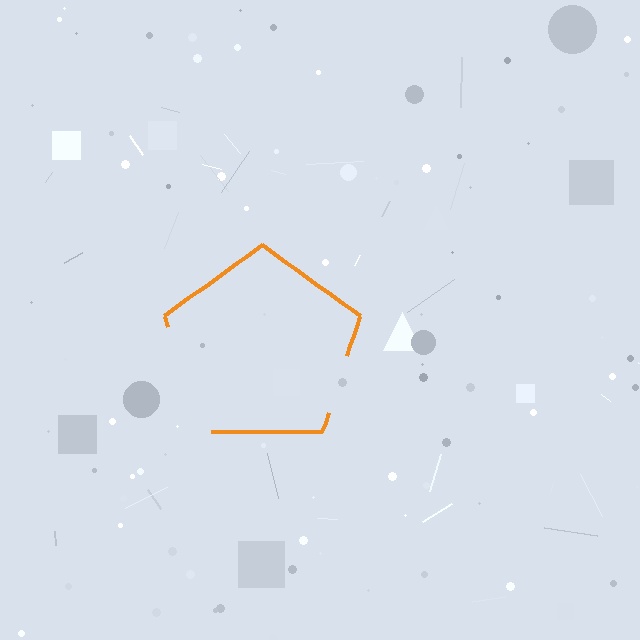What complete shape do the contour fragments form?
The contour fragments form a pentagon.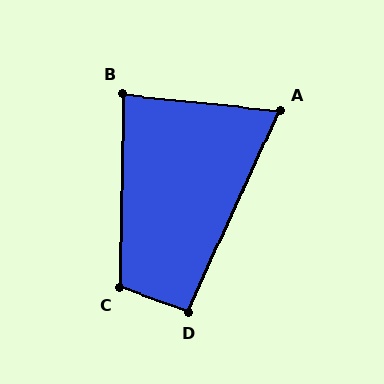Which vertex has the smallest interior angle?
A, at approximately 72 degrees.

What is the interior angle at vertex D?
Approximately 95 degrees (obtuse).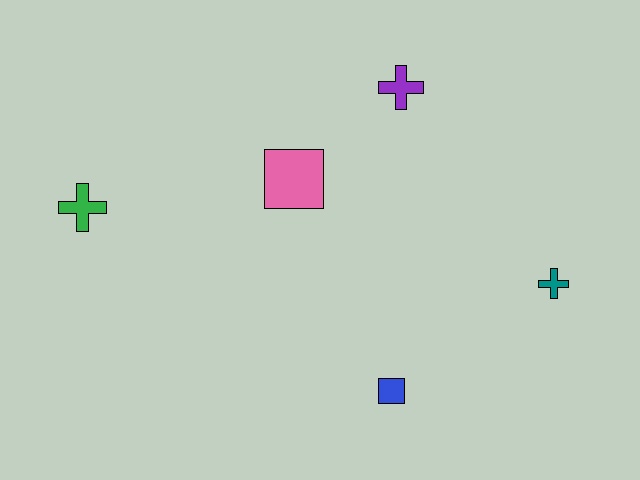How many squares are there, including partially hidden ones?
There are 2 squares.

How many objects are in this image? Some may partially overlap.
There are 5 objects.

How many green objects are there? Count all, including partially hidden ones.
There is 1 green object.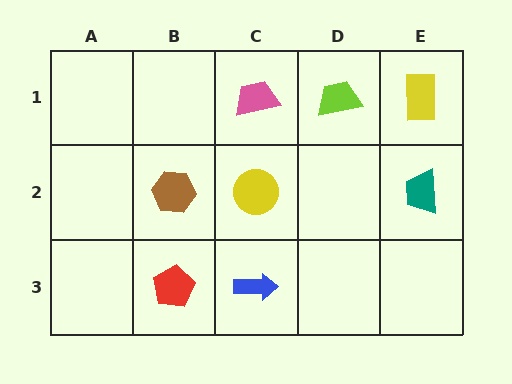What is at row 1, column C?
A pink trapezoid.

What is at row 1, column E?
A yellow rectangle.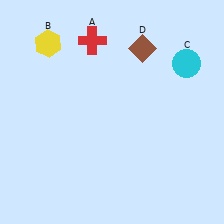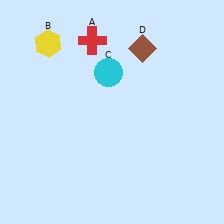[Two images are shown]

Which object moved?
The cyan circle (C) moved left.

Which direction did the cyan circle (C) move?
The cyan circle (C) moved left.